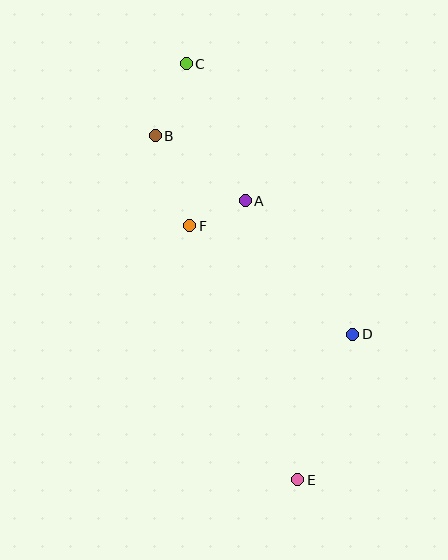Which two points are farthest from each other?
Points C and E are farthest from each other.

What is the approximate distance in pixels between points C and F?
The distance between C and F is approximately 162 pixels.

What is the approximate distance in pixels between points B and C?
The distance between B and C is approximately 78 pixels.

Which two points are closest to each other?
Points A and F are closest to each other.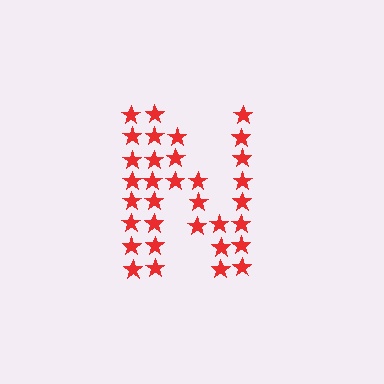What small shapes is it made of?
It is made of small stars.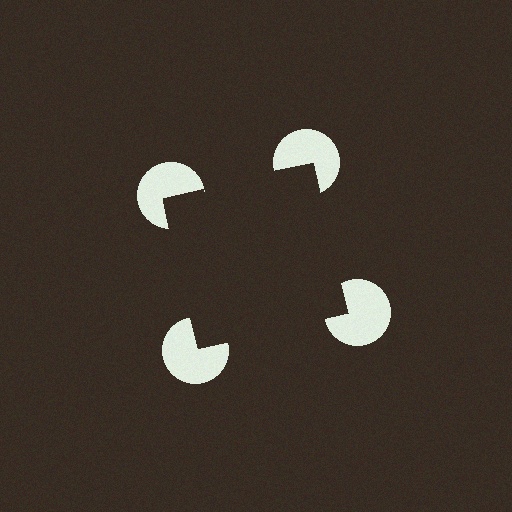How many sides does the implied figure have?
4 sides.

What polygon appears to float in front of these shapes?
An illusory square — its edges are inferred from the aligned wedge cuts in the pac-man discs, not physically drawn.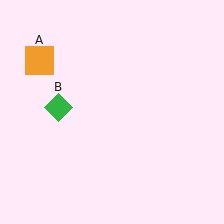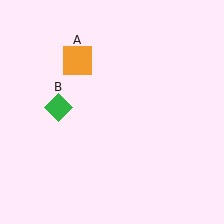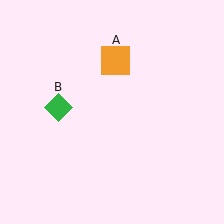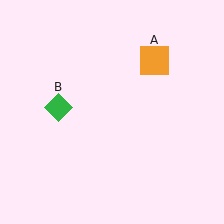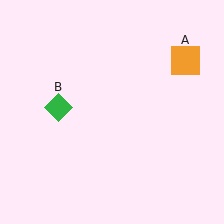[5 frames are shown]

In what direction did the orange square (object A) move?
The orange square (object A) moved right.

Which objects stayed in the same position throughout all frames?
Green diamond (object B) remained stationary.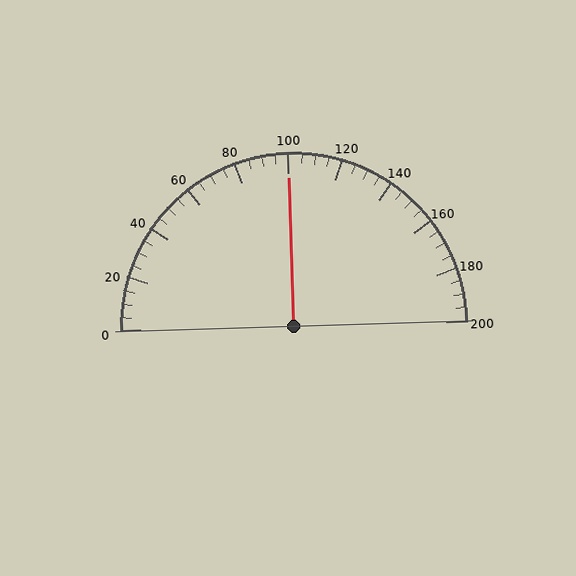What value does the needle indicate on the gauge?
The needle indicates approximately 100.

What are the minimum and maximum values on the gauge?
The gauge ranges from 0 to 200.